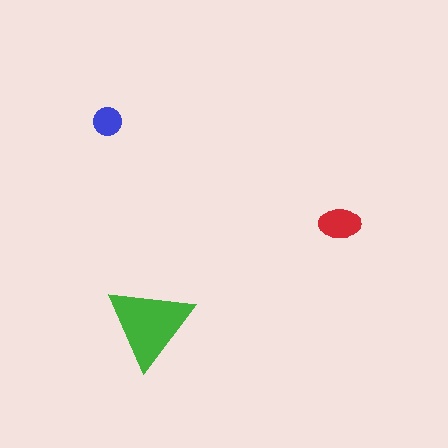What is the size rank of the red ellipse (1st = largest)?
2nd.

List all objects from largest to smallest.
The green triangle, the red ellipse, the blue circle.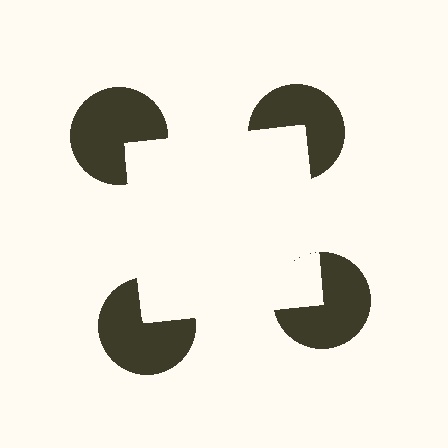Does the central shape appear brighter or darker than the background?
It typically appears slightly brighter than the background, even though no actual brightness change is drawn.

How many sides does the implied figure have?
4 sides.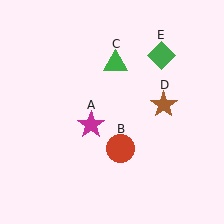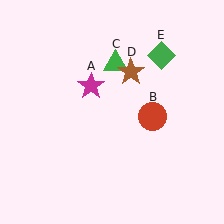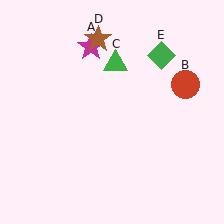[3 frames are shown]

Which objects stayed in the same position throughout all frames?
Green triangle (object C) and green diamond (object E) remained stationary.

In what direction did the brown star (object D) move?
The brown star (object D) moved up and to the left.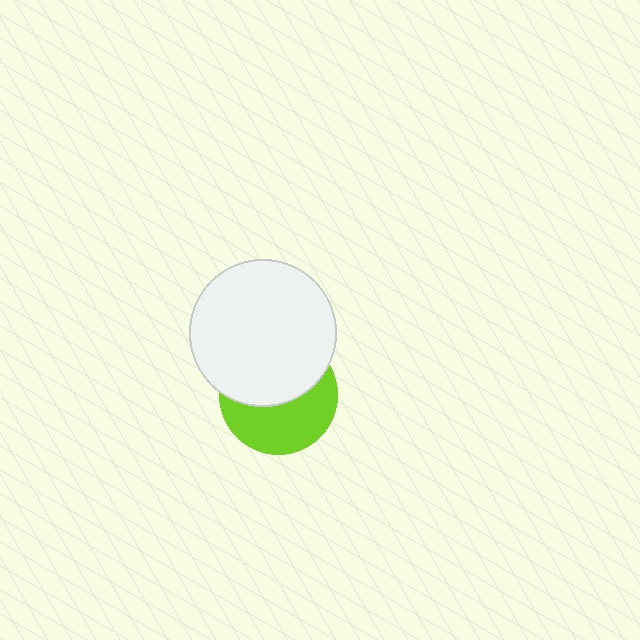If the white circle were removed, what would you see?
You would see the complete lime circle.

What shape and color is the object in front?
The object in front is a white circle.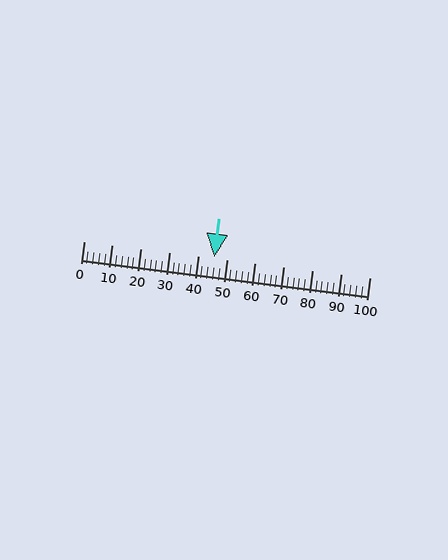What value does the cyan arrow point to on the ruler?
The cyan arrow points to approximately 46.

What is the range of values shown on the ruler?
The ruler shows values from 0 to 100.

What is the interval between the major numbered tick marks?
The major tick marks are spaced 10 units apart.